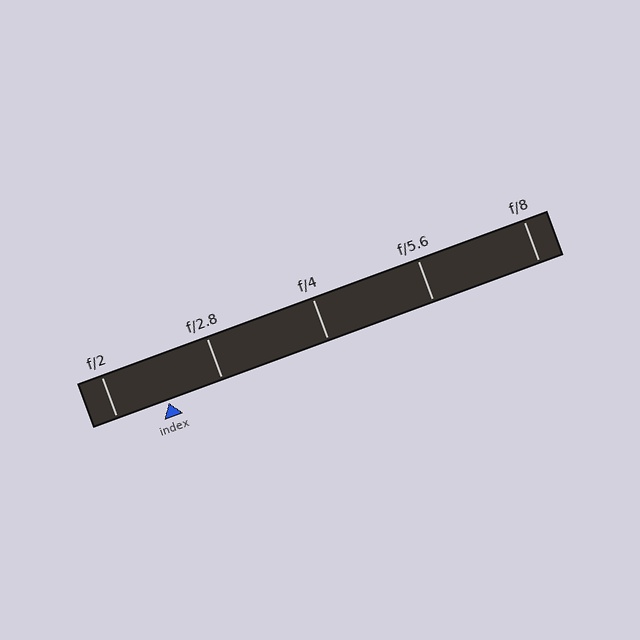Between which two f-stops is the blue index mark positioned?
The index mark is between f/2 and f/2.8.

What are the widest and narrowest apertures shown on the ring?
The widest aperture shown is f/2 and the narrowest is f/8.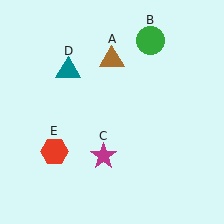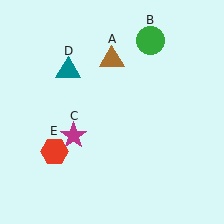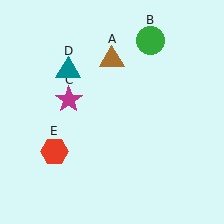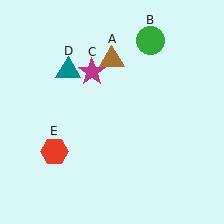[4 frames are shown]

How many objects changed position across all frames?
1 object changed position: magenta star (object C).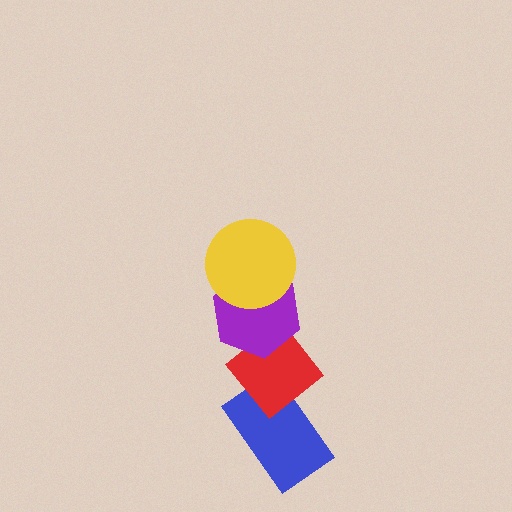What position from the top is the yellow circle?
The yellow circle is 1st from the top.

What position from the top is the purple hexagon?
The purple hexagon is 2nd from the top.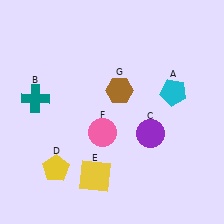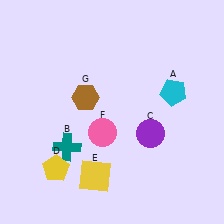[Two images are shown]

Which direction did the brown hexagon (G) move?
The brown hexagon (G) moved left.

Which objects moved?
The objects that moved are: the teal cross (B), the brown hexagon (G).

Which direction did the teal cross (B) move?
The teal cross (B) moved down.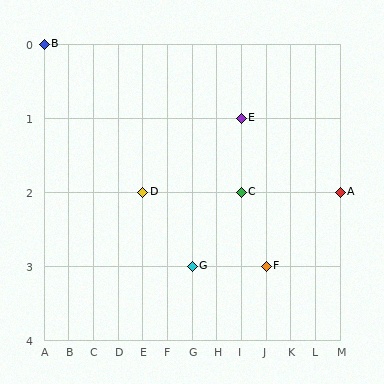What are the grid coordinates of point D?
Point D is at grid coordinates (E, 2).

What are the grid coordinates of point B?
Point B is at grid coordinates (A, 0).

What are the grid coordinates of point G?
Point G is at grid coordinates (G, 3).